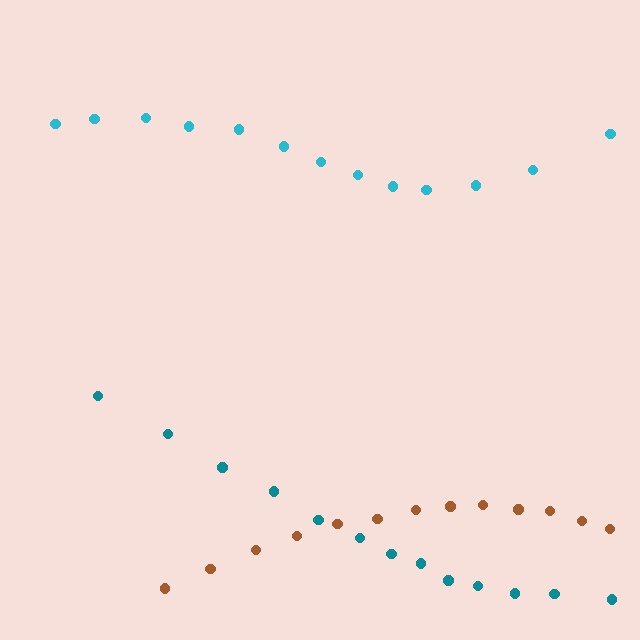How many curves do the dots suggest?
There are 3 distinct paths.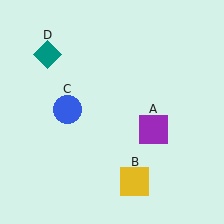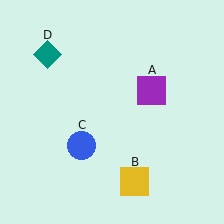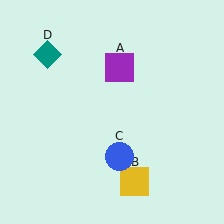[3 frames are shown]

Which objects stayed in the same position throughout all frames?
Yellow square (object B) and teal diamond (object D) remained stationary.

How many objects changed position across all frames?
2 objects changed position: purple square (object A), blue circle (object C).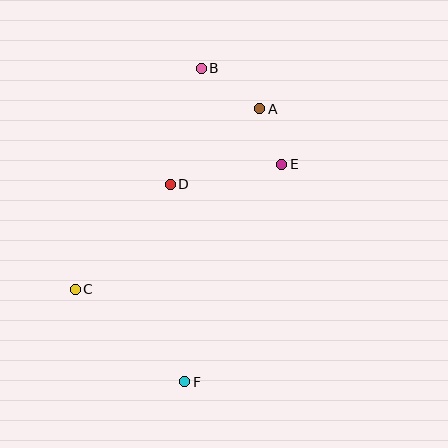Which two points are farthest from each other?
Points B and F are farthest from each other.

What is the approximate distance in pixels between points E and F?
The distance between E and F is approximately 238 pixels.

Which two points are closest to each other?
Points A and E are closest to each other.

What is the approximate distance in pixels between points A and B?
The distance between A and B is approximately 71 pixels.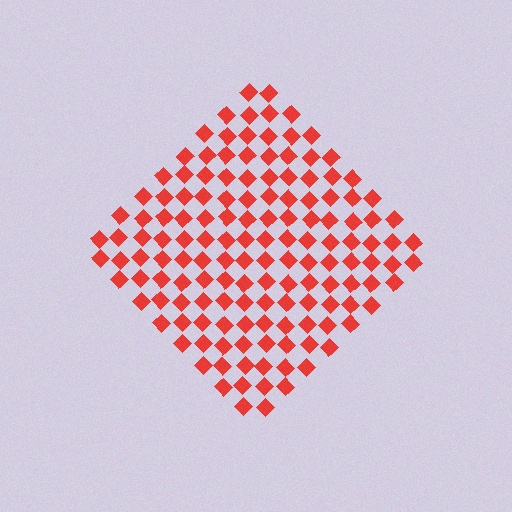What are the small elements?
The small elements are diamonds.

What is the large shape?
The large shape is a diamond.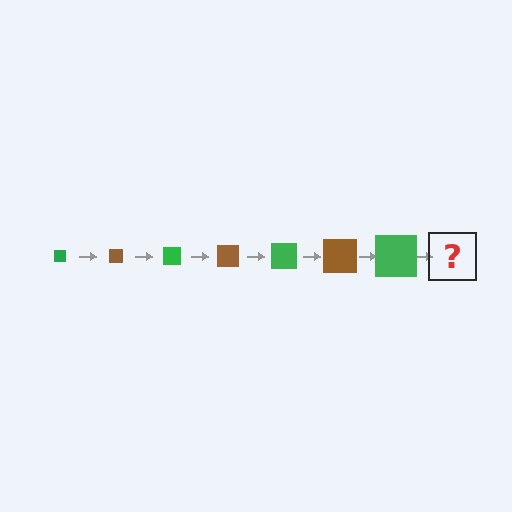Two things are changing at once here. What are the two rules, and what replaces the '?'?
The two rules are that the square grows larger each step and the color cycles through green and brown. The '?' should be a brown square, larger than the previous one.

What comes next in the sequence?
The next element should be a brown square, larger than the previous one.